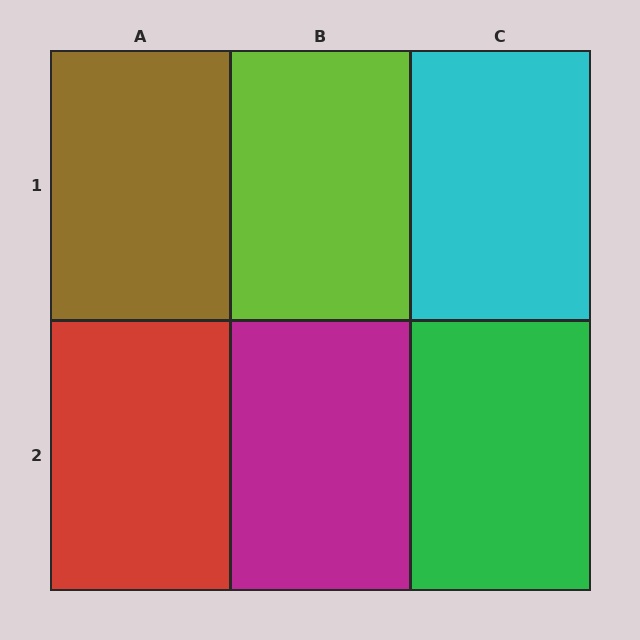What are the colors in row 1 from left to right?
Brown, lime, cyan.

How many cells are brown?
1 cell is brown.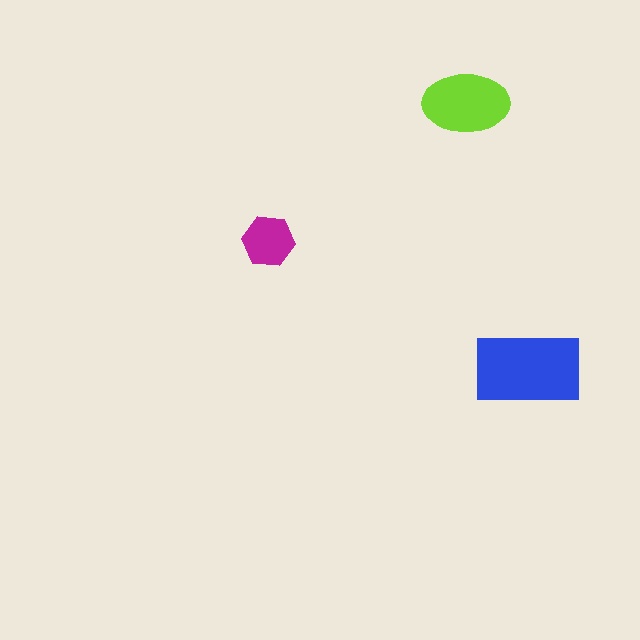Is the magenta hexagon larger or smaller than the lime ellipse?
Smaller.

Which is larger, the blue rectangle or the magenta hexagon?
The blue rectangle.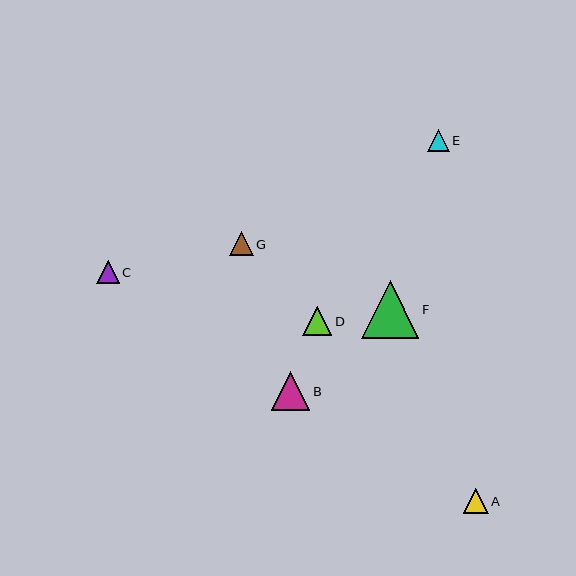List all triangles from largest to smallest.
From largest to smallest: F, B, D, A, G, C, E.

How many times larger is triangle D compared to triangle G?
Triangle D is approximately 1.2 times the size of triangle G.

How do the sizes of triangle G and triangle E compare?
Triangle G and triangle E are approximately the same size.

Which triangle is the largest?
Triangle F is the largest with a size of approximately 57 pixels.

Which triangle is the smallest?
Triangle E is the smallest with a size of approximately 22 pixels.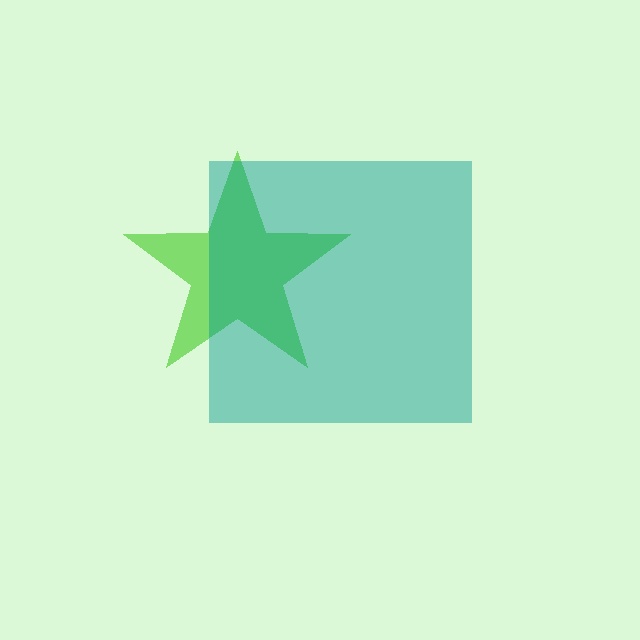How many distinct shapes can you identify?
There are 2 distinct shapes: a lime star, a teal square.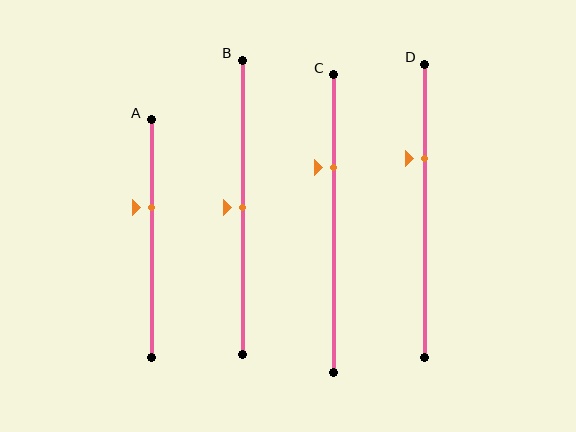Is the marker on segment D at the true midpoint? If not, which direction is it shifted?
No, the marker on segment D is shifted upward by about 18% of the segment length.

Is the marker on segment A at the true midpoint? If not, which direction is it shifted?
No, the marker on segment A is shifted upward by about 13% of the segment length.